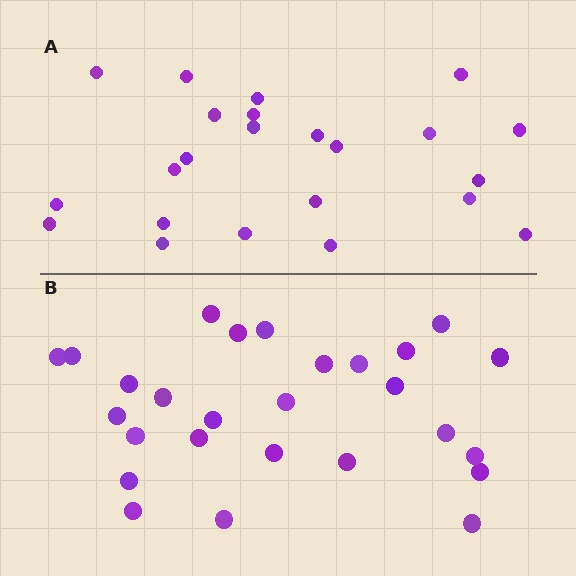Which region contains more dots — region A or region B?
Region B (the bottom region) has more dots.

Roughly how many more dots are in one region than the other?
Region B has about 4 more dots than region A.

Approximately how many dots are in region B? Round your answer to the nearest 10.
About 30 dots. (The exact count is 27, which rounds to 30.)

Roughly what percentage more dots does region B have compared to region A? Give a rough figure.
About 15% more.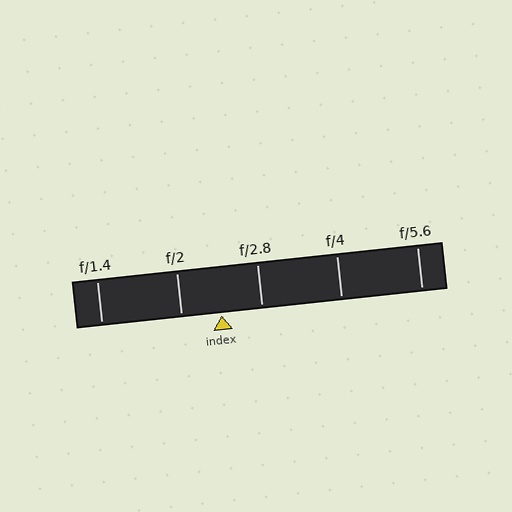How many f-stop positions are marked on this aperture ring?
There are 5 f-stop positions marked.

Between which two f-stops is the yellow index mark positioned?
The index mark is between f/2 and f/2.8.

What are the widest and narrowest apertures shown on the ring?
The widest aperture shown is f/1.4 and the narrowest is f/5.6.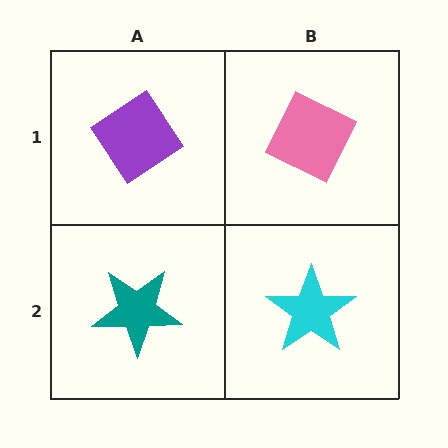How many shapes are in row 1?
2 shapes.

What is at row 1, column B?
A pink diamond.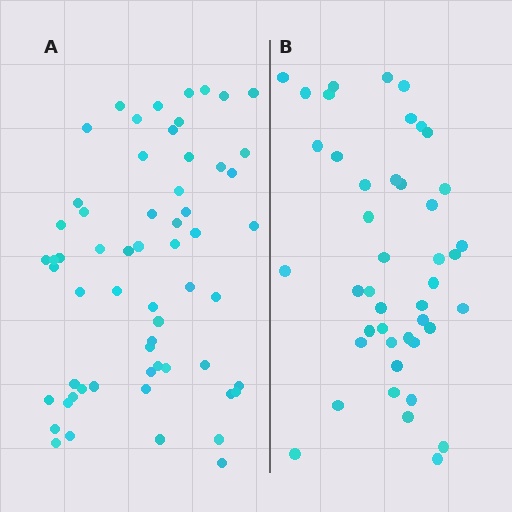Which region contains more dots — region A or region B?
Region A (the left region) has more dots.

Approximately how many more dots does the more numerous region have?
Region A has approximately 15 more dots than region B.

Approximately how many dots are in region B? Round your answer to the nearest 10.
About 40 dots. (The exact count is 44, which rounds to 40.)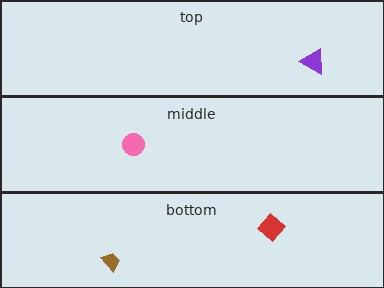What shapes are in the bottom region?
The red diamond, the brown trapezoid.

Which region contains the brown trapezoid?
The bottom region.